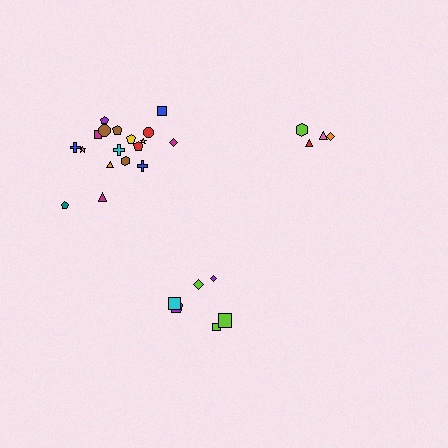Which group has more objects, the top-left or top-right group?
The top-left group.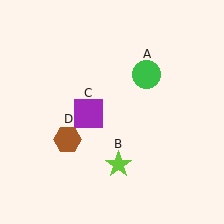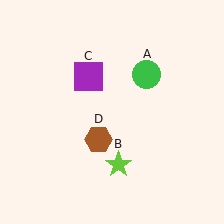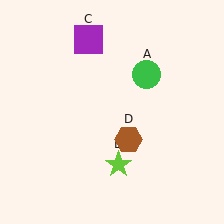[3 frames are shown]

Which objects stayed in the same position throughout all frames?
Green circle (object A) and lime star (object B) remained stationary.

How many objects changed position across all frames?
2 objects changed position: purple square (object C), brown hexagon (object D).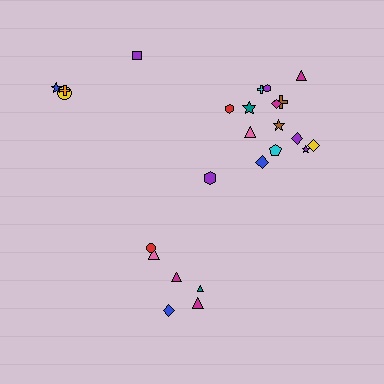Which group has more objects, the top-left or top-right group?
The top-right group.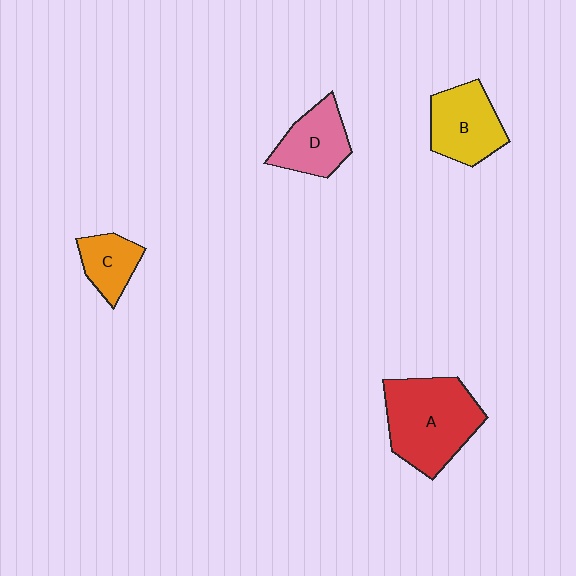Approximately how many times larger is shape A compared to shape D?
Approximately 1.7 times.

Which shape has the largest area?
Shape A (red).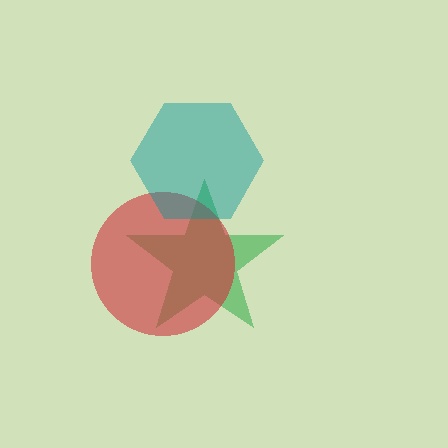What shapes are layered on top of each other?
The layered shapes are: a green star, a red circle, a teal hexagon.